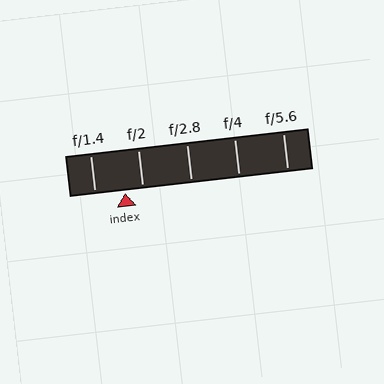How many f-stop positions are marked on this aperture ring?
There are 5 f-stop positions marked.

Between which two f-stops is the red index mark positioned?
The index mark is between f/1.4 and f/2.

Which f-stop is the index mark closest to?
The index mark is closest to f/2.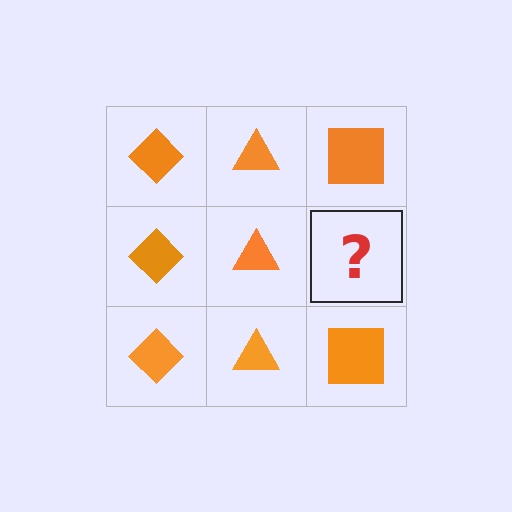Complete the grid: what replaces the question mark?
The question mark should be replaced with an orange square.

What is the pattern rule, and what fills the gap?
The rule is that each column has a consistent shape. The gap should be filled with an orange square.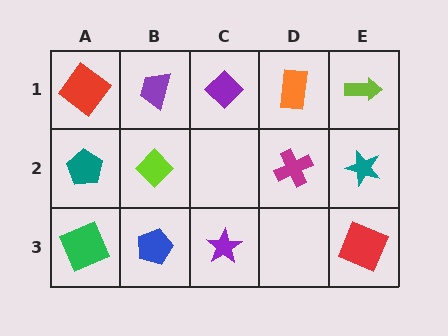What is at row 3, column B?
A blue pentagon.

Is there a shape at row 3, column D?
No, that cell is empty.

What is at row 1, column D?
An orange rectangle.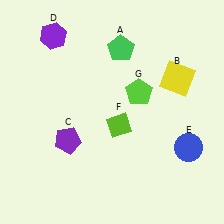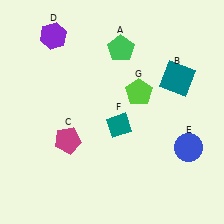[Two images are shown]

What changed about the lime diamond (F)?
In Image 1, F is lime. In Image 2, it changed to teal.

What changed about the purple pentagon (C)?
In Image 1, C is purple. In Image 2, it changed to magenta.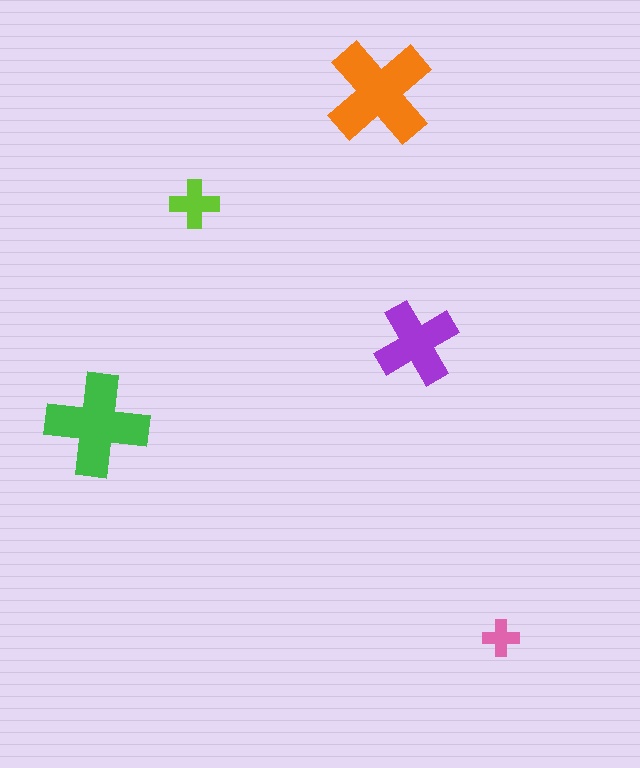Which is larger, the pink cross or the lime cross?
The lime one.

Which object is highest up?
The orange cross is topmost.